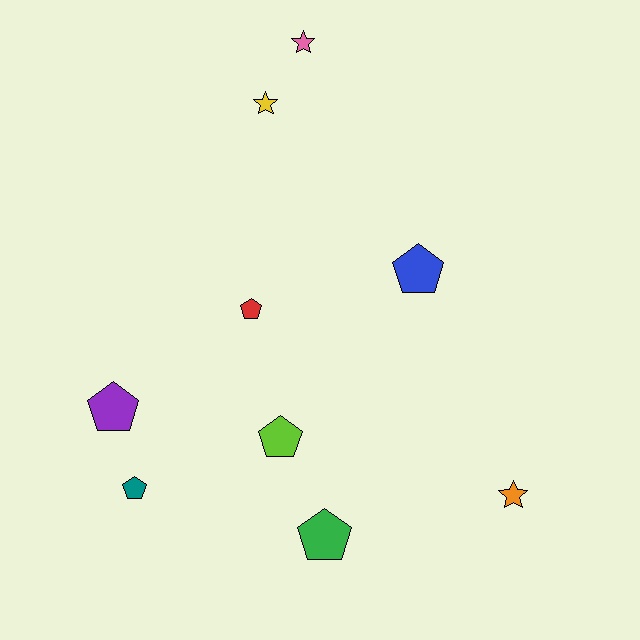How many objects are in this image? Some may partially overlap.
There are 9 objects.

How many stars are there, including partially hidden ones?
There are 3 stars.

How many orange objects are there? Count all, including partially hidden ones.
There is 1 orange object.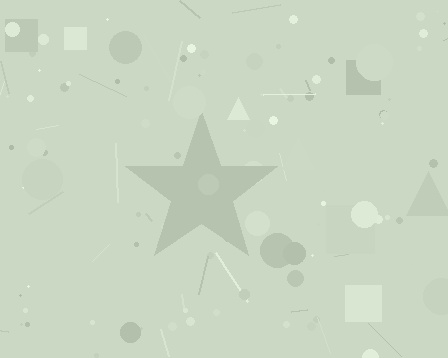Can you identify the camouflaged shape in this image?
The camouflaged shape is a star.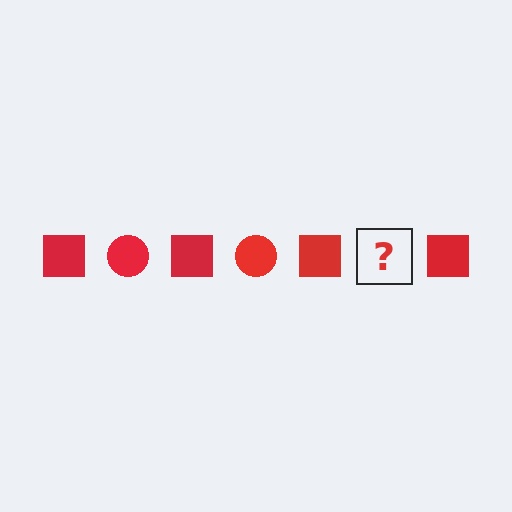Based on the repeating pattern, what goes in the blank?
The blank should be a red circle.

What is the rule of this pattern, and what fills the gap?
The rule is that the pattern cycles through square, circle shapes in red. The gap should be filled with a red circle.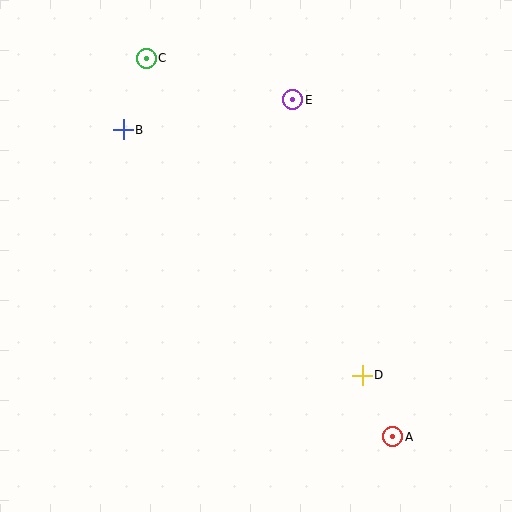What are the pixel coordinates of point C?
Point C is at (146, 58).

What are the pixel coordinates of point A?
Point A is at (393, 437).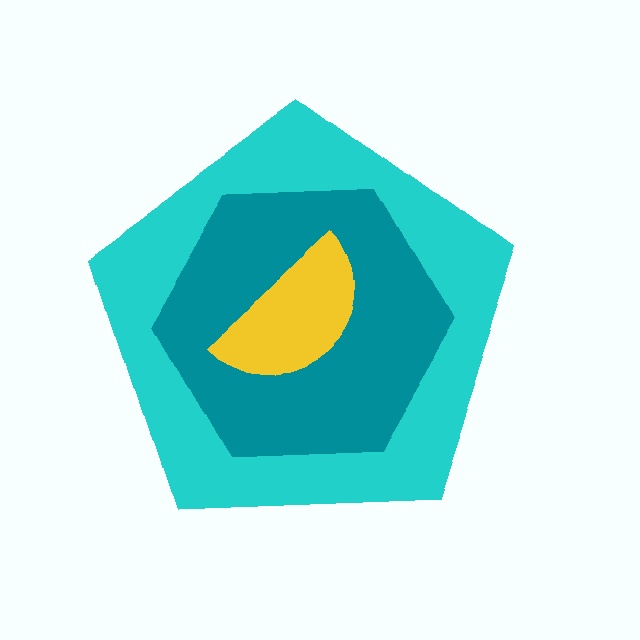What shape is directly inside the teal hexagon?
The yellow semicircle.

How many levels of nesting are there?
3.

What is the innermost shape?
The yellow semicircle.